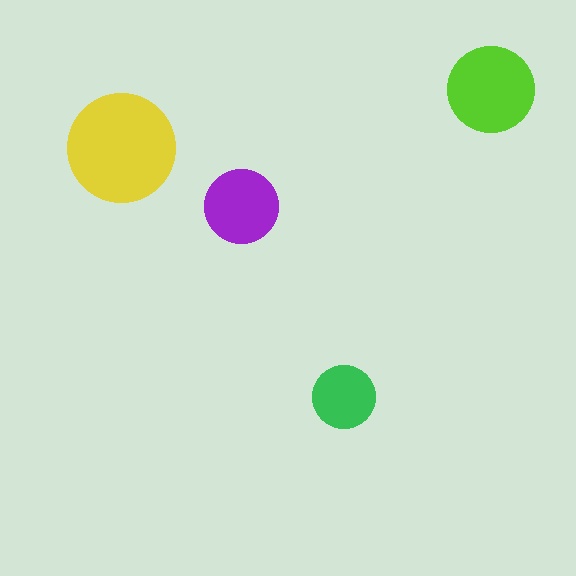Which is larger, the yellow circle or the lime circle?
The yellow one.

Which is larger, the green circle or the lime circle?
The lime one.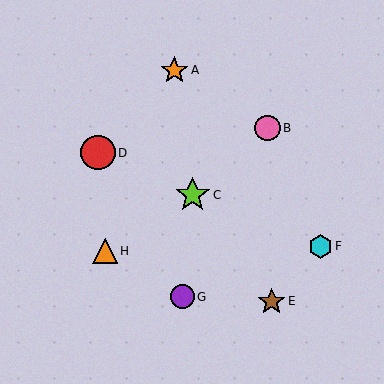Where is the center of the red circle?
The center of the red circle is at (98, 153).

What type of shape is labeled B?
Shape B is a pink circle.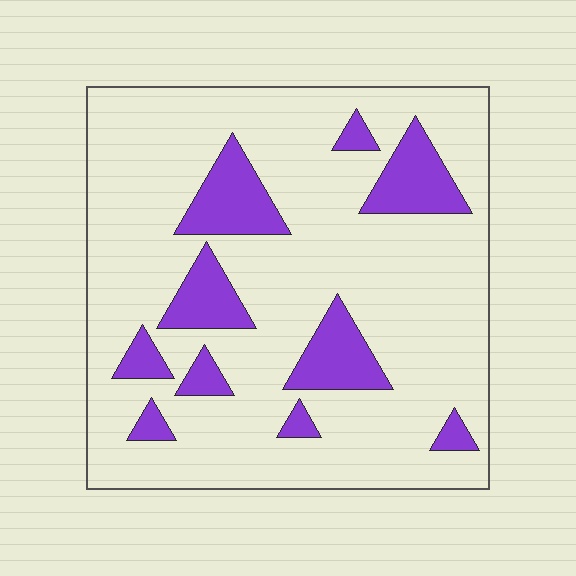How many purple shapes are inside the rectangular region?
10.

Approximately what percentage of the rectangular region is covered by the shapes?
Approximately 20%.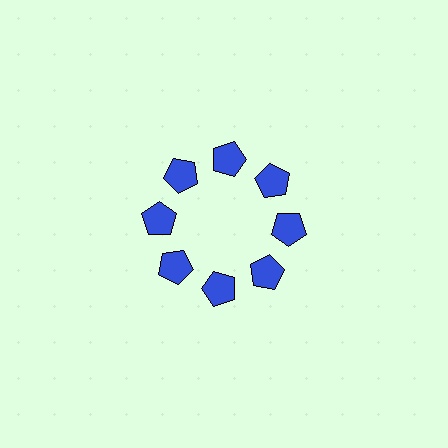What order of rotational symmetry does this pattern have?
This pattern has 8-fold rotational symmetry.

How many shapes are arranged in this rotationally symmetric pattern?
There are 8 shapes, arranged in 8 groups of 1.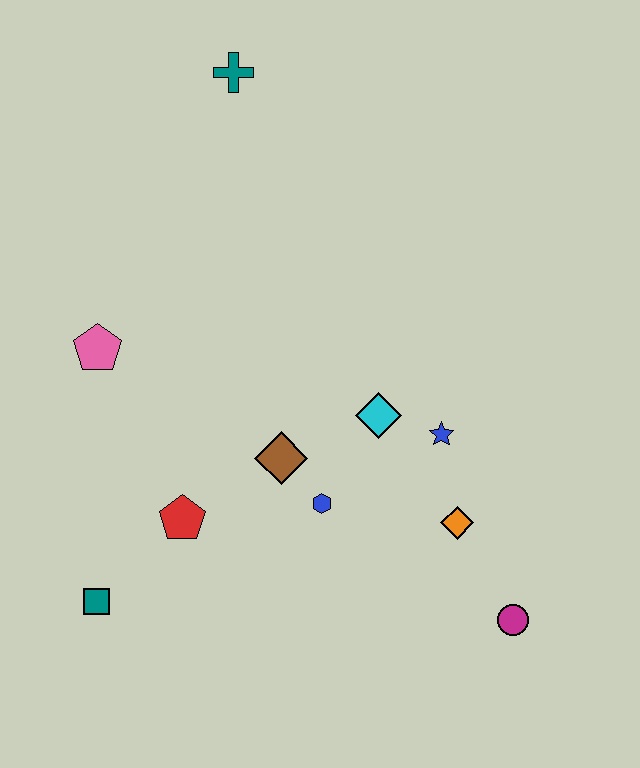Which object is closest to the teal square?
The red pentagon is closest to the teal square.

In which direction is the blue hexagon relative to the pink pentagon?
The blue hexagon is to the right of the pink pentagon.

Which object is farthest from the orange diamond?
The teal cross is farthest from the orange diamond.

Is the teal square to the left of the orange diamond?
Yes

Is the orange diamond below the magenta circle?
No